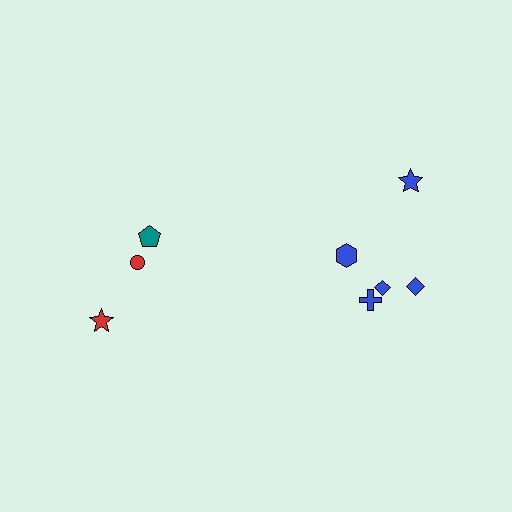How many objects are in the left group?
There are 3 objects.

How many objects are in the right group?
There are 5 objects.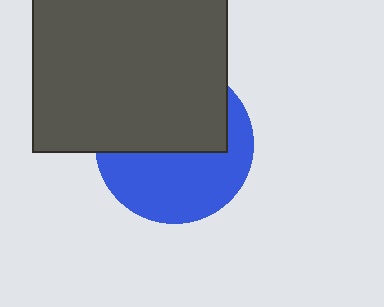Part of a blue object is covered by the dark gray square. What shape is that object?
It is a circle.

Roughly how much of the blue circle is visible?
About half of it is visible (roughly 49%).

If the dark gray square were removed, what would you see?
You would see the complete blue circle.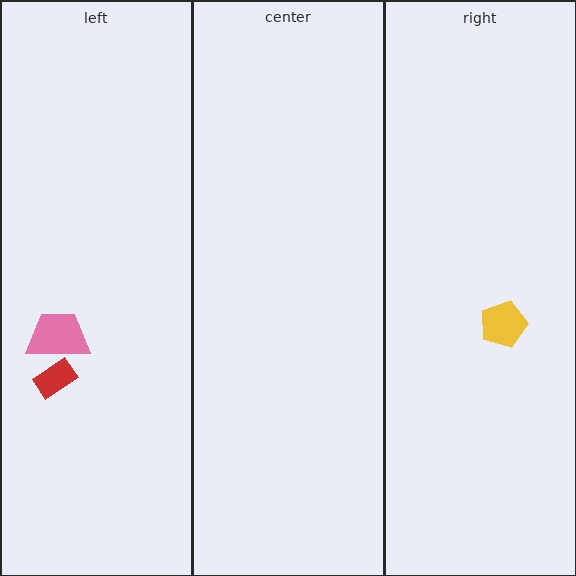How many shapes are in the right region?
1.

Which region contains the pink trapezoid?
The left region.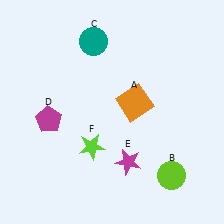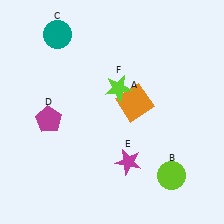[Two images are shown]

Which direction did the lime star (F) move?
The lime star (F) moved up.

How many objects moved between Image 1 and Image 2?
2 objects moved between the two images.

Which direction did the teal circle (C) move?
The teal circle (C) moved left.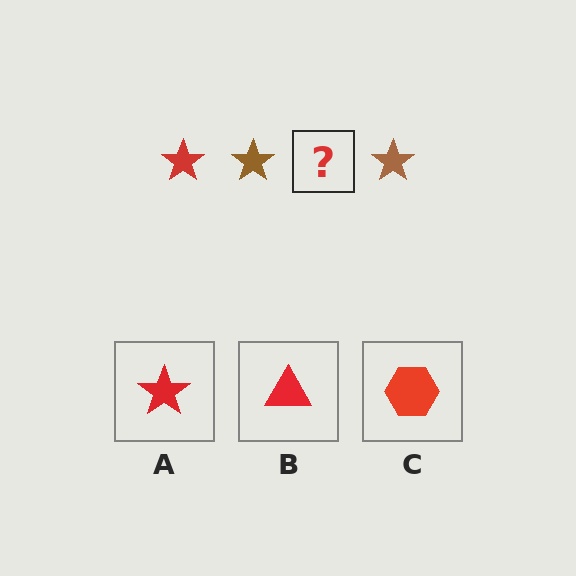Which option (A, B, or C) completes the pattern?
A.